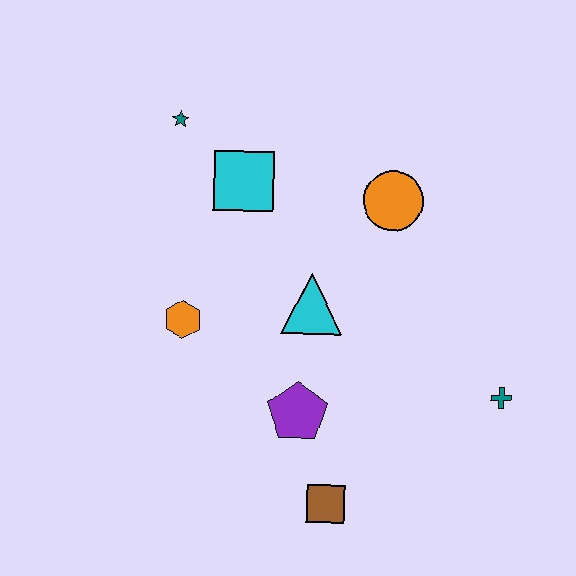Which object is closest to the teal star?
The cyan square is closest to the teal star.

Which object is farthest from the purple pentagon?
The teal star is farthest from the purple pentagon.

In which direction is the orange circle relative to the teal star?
The orange circle is to the right of the teal star.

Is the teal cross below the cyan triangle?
Yes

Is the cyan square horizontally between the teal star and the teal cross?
Yes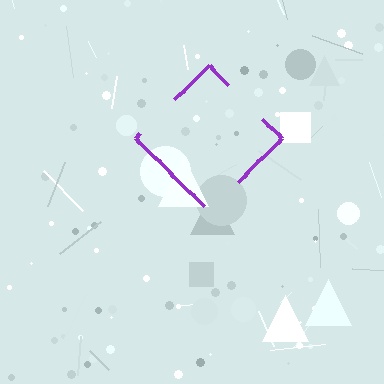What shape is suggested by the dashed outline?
The dashed outline suggests a diamond.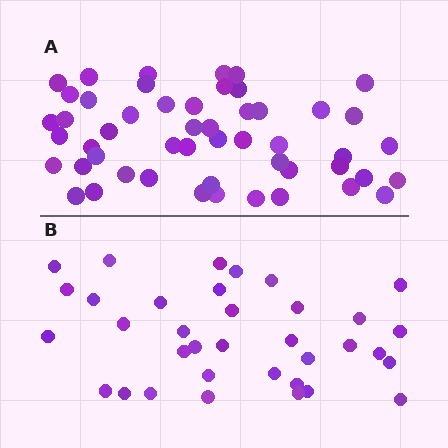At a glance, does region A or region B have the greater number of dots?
Region A (the top region) has more dots.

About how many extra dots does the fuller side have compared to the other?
Region A has approximately 15 more dots than region B.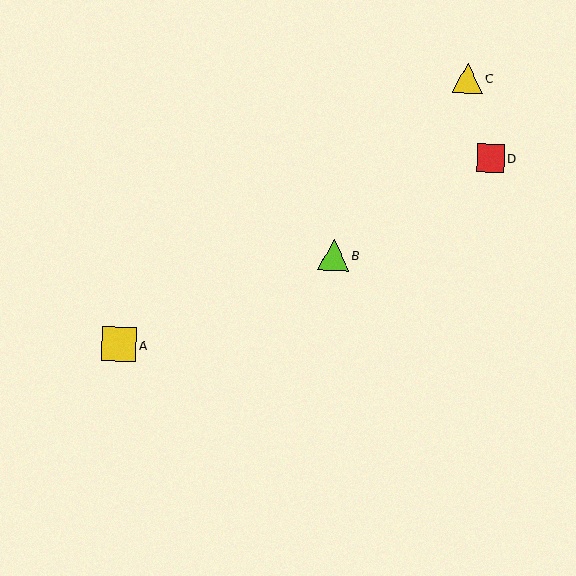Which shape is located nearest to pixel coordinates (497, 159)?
The red square (labeled D) at (491, 158) is nearest to that location.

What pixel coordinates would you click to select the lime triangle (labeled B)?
Click at (334, 255) to select the lime triangle B.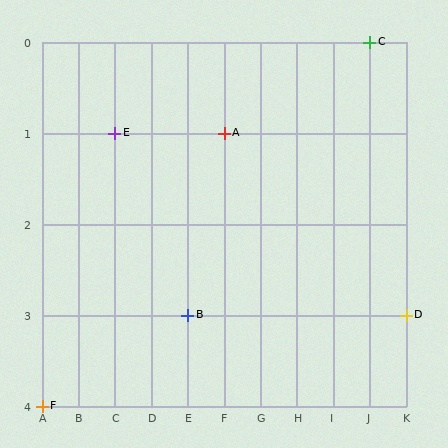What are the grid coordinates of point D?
Point D is at grid coordinates (K, 3).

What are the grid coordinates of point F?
Point F is at grid coordinates (A, 4).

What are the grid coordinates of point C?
Point C is at grid coordinates (J, 0).